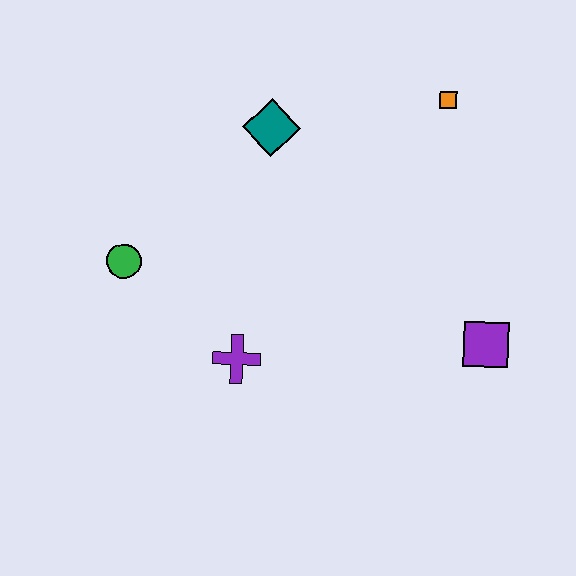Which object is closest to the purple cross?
The green circle is closest to the purple cross.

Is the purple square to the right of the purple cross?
Yes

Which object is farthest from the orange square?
The green circle is farthest from the orange square.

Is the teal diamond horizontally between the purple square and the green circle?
Yes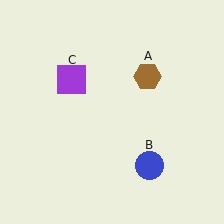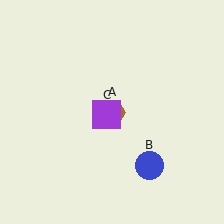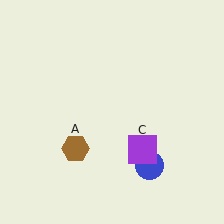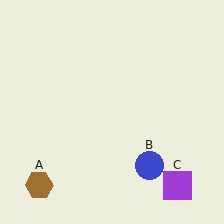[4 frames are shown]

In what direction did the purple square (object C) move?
The purple square (object C) moved down and to the right.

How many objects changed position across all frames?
2 objects changed position: brown hexagon (object A), purple square (object C).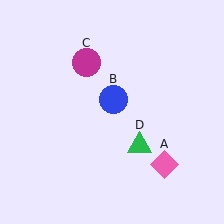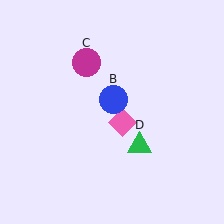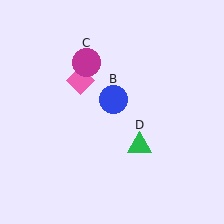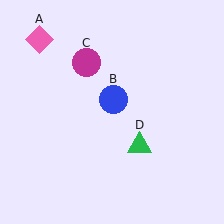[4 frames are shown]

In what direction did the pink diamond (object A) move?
The pink diamond (object A) moved up and to the left.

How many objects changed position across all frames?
1 object changed position: pink diamond (object A).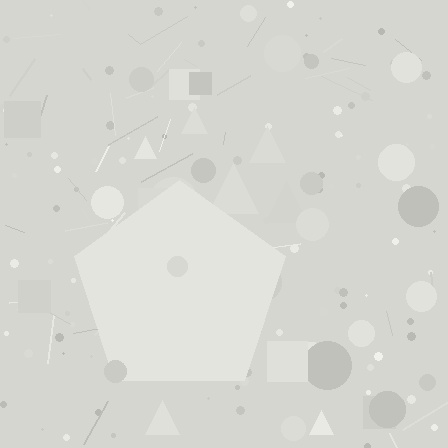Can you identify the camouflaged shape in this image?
The camouflaged shape is a pentagon.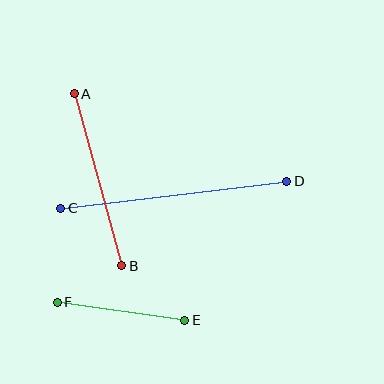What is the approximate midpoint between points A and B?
The midpoint is at approximately (98, 180) pixels.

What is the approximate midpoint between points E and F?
The midpoint is at approximately (121, 311) pixels.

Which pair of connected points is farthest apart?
Points C and D are farthest apart.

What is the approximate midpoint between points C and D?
The midpoint is at approximately (174, 195) pixels.